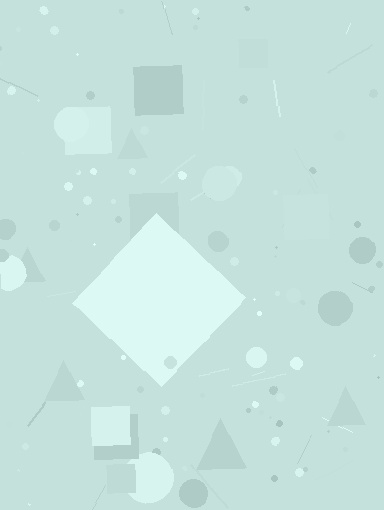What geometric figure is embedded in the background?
A diamond is embedded in the background.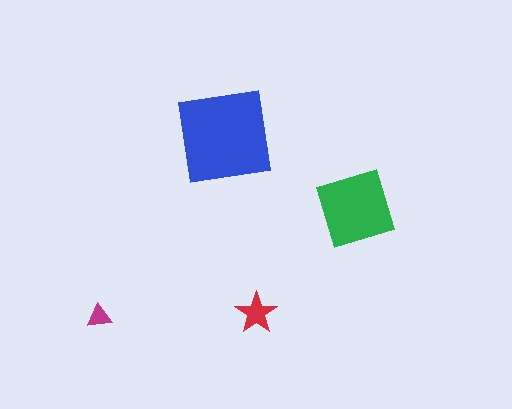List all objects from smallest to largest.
The magenta triangle, the red star, the green diamond, the blue square.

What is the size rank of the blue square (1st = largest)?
1st.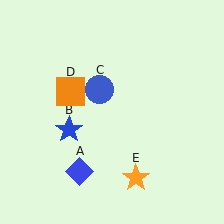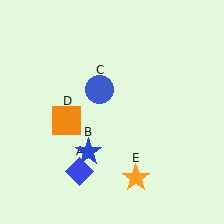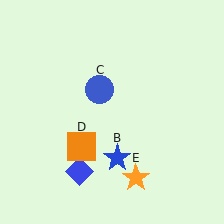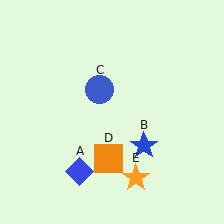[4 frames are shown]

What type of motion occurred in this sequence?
The blue star (object B), orange square (object D) rotated counterclockwise around the center of the scene.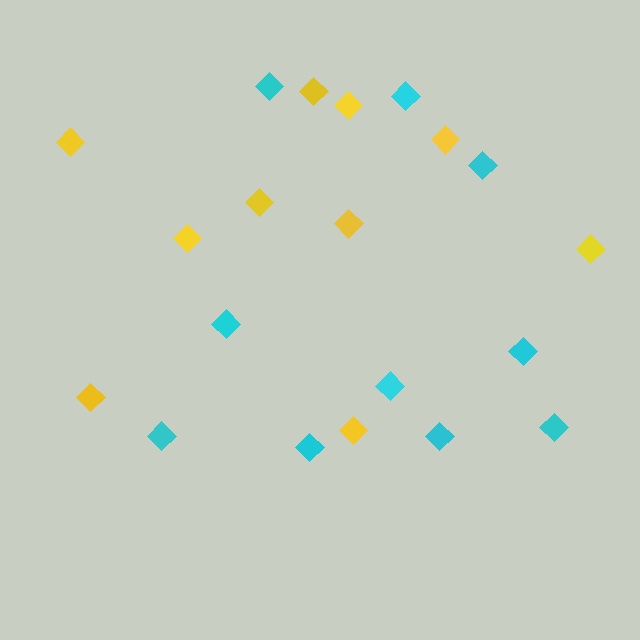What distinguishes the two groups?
There are 2 groups: one group of cyan diamonds (10) and one group of yellow diamonds (10).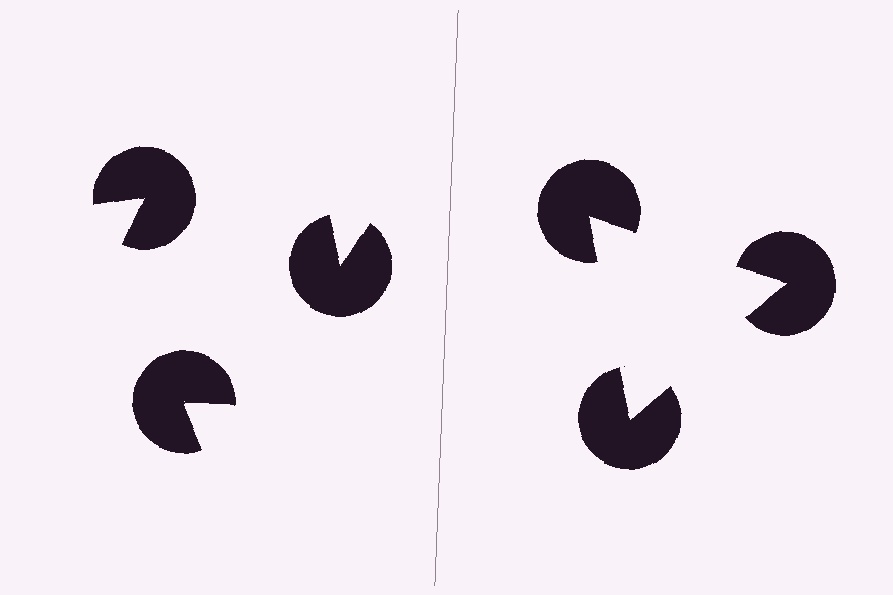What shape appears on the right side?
An illusory triangle.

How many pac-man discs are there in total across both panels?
6 — 3 on each side.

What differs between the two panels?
The pac-man discs are positioned identically on both sides; only the wedge orientations differ. On the right they align to a triangle; on the left they are misaligned.